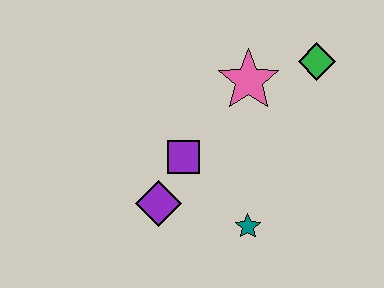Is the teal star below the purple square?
Yes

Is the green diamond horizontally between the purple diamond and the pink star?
No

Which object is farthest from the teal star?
The green diamond is farthest from the teal star.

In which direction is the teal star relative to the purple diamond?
The teal star is to the right of the purple diamond.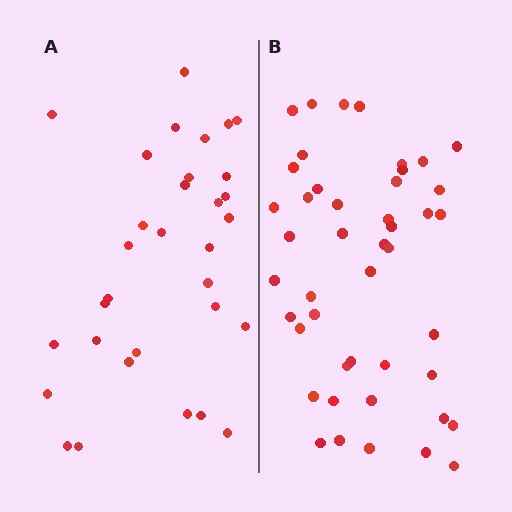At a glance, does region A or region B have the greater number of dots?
Region B (the right region) has more dots.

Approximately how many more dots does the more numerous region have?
Region B has approximately 15 more dots than region A.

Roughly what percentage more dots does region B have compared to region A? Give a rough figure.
About 40% more.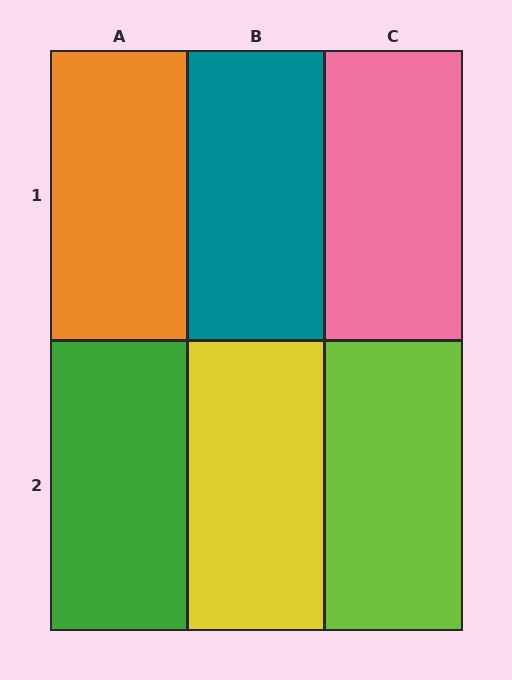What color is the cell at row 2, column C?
Lime.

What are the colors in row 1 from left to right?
Orange, teal, pink.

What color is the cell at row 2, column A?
Green.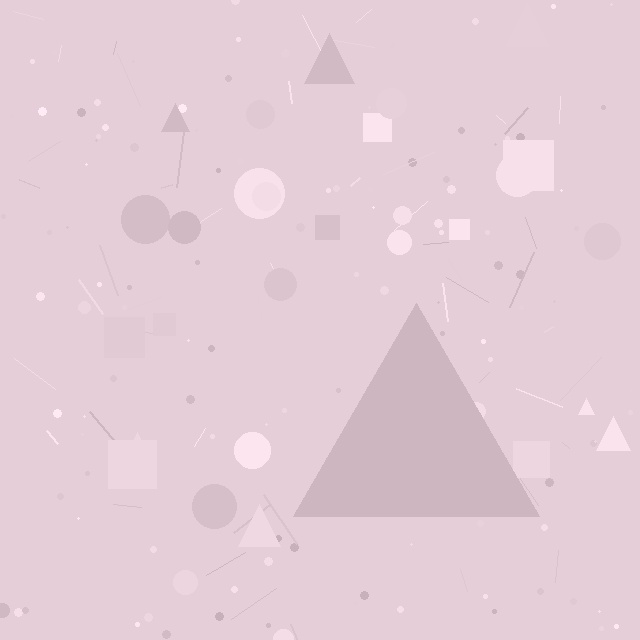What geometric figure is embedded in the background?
A triangle is embedded in the background.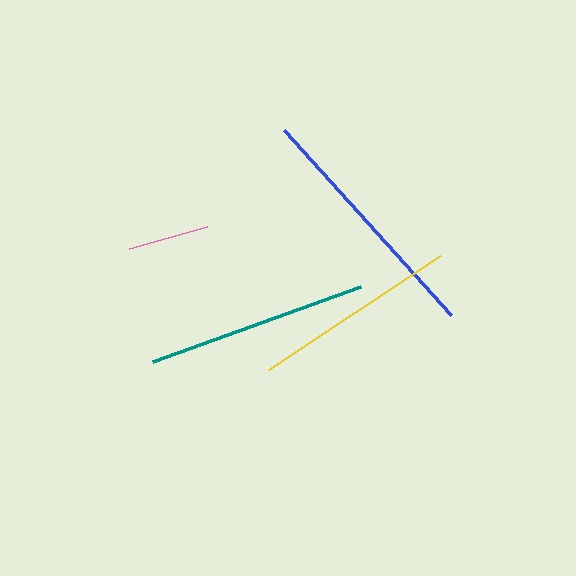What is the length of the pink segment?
The pink segment is approximately 82 pixels long.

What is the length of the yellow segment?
The yellow segment is approximately 207 pixels long.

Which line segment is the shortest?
The pink line is the shortest at approximately 82 pixels.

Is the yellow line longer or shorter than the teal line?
The teal line is longer than the yellow line.